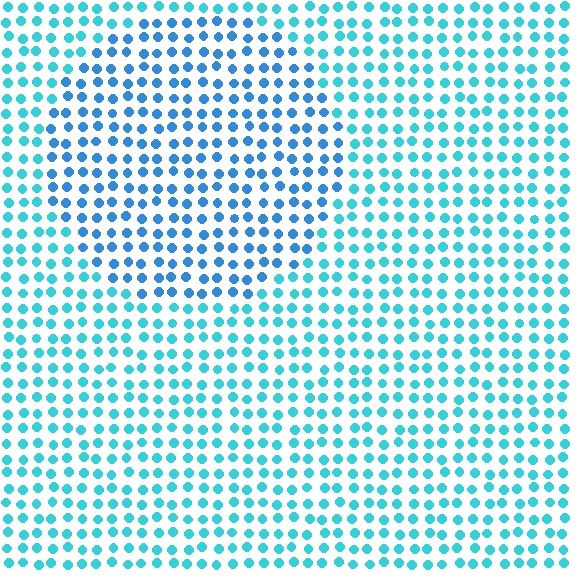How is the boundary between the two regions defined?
The boundary is defined purely by a slight shift in hue (about 26 degrees). Spacing, size, and orientation are identical on both sides.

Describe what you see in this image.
The image is filled with small cyan elements in a uniform arrangement. A circle-shaped region is visible where the elements are tinted to a slightly different hue, forming a subtle color boundary.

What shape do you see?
I see a circle.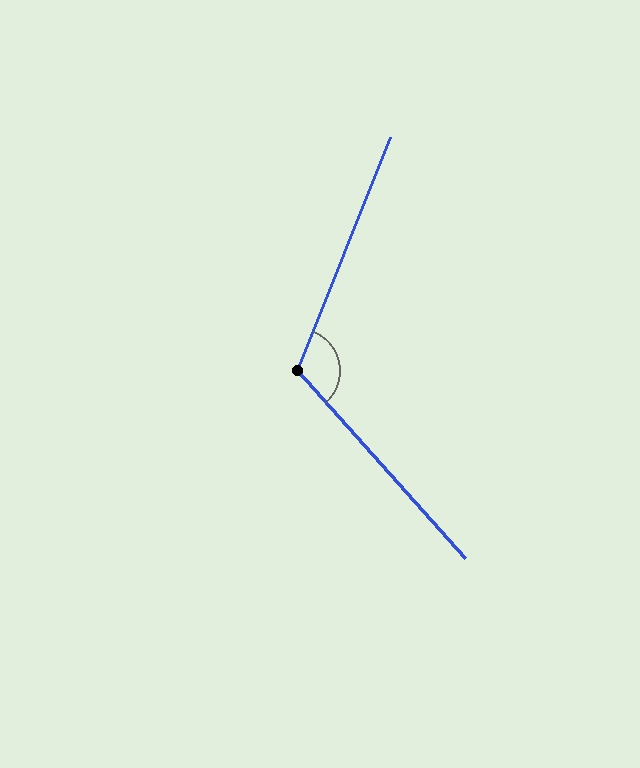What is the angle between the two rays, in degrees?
Approximately 117 degrees.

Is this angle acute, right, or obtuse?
It is obtuse.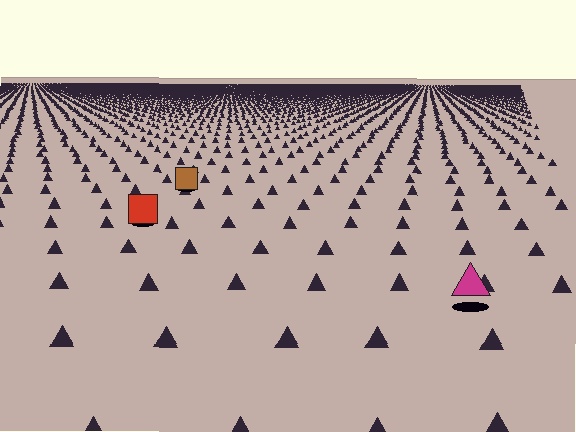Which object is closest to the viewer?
The magenta triangle is closest. The texture marks near it are larger and more spread out.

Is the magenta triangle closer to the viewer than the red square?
Yes. The magenta triangle is closer — you can tell from the texture gradient: the ground texture is coarser near it.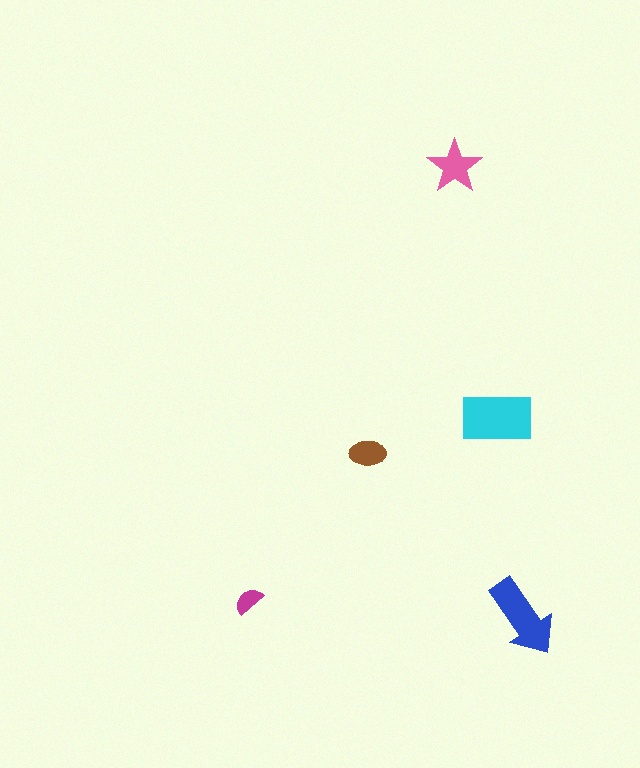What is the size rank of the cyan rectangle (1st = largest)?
1st.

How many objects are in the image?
There are 5 objects in the image.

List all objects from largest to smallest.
The cyan rectangle, the blue arrow, the pink star, the brown ellipse, the magenta semicircle.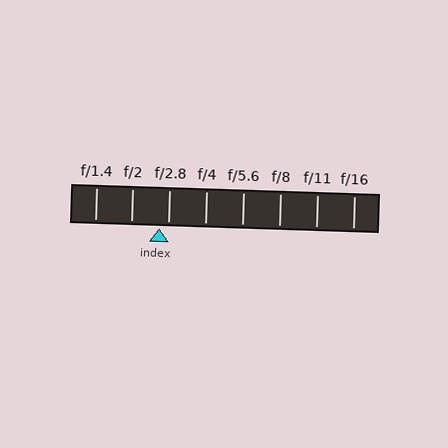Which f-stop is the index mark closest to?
The index mark is closest to f/2.8.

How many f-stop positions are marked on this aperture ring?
There are 8 f-stop positions marked.